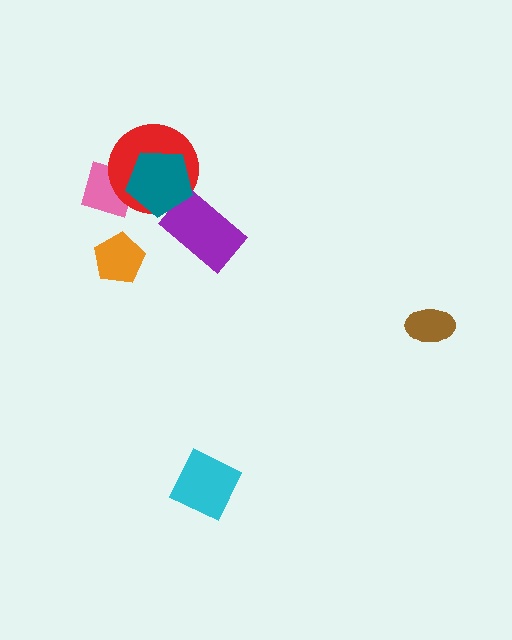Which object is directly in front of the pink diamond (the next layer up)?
The red circle is directly in front of the pink diamond.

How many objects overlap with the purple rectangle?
1 object overlaps with the purple rectangle.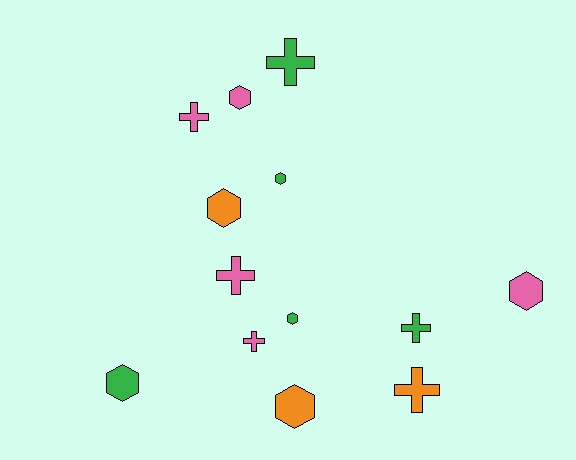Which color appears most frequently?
Pink, with 5 objects.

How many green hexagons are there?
There are 3 green hexagons.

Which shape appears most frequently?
Hexagon, with 7 objects.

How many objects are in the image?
There are 13 objects.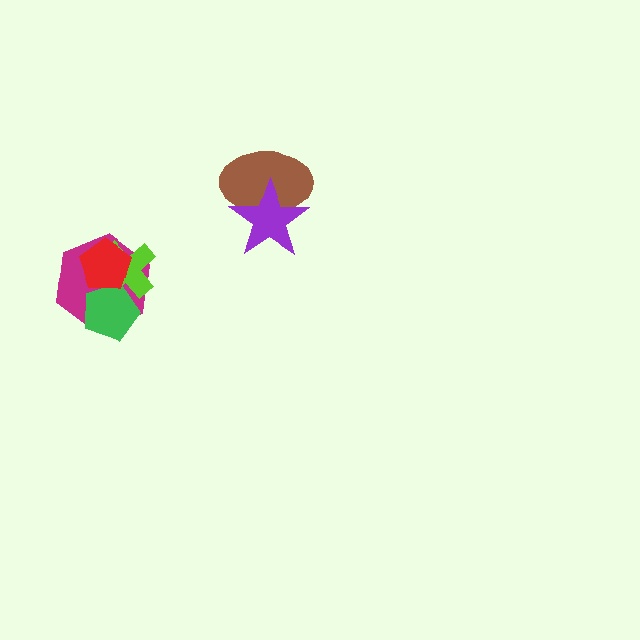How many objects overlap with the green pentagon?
3 objects overlap with the green pentagon.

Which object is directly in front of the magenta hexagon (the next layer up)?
The lime cross is directly in front of the magenta hexagon.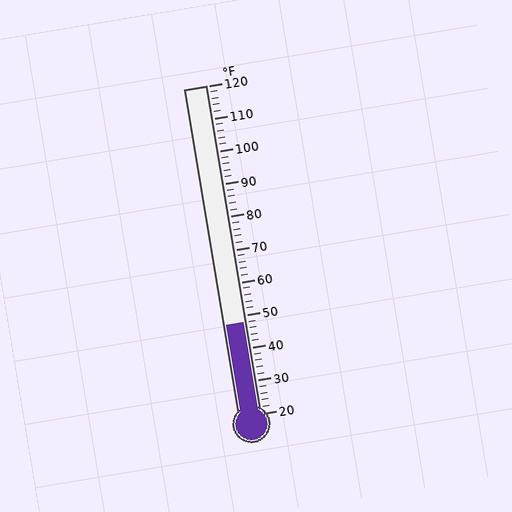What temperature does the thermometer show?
The thermometer shows approximately 48°F.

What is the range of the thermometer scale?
The thermometer scale ranges from 20°F to 120°F.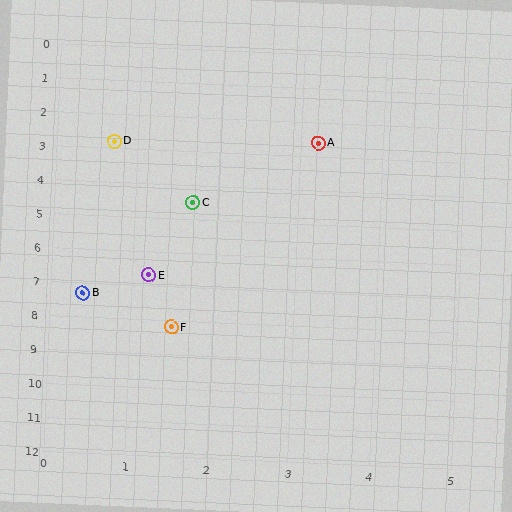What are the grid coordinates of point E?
Point E is at approximately (1.2, 6.7).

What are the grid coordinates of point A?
Point A is at approximately (3.2, 2.6).